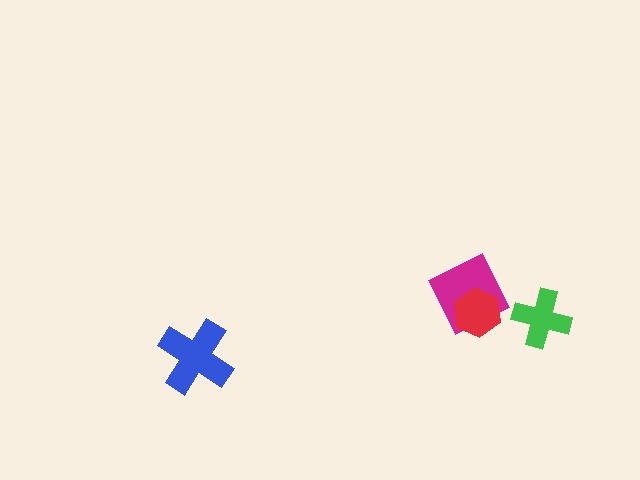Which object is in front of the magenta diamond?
The red hexagon is in front of the magenta diamond.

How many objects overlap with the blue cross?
0 objects overlap with the blue cross.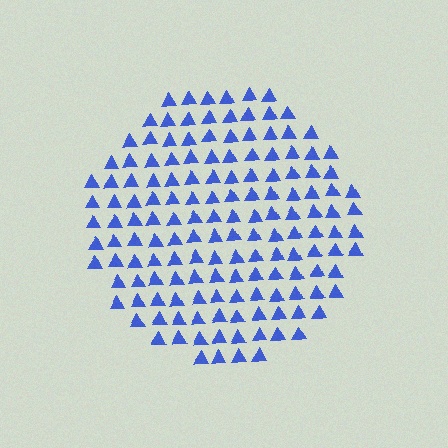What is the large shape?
The large shape is a circle.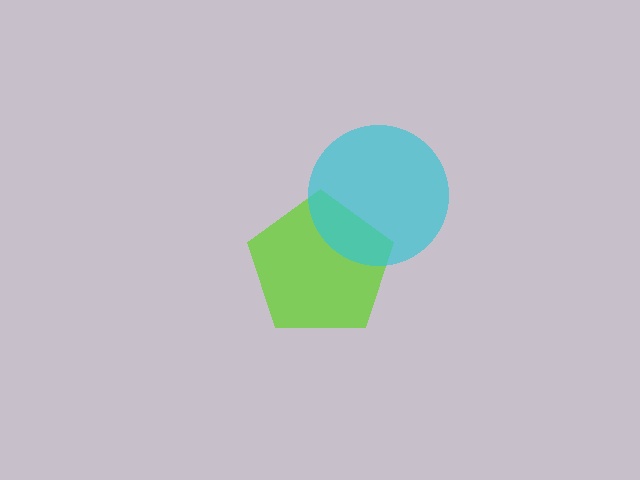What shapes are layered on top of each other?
The layered shapes are: a lime pentagon, a cyan circle.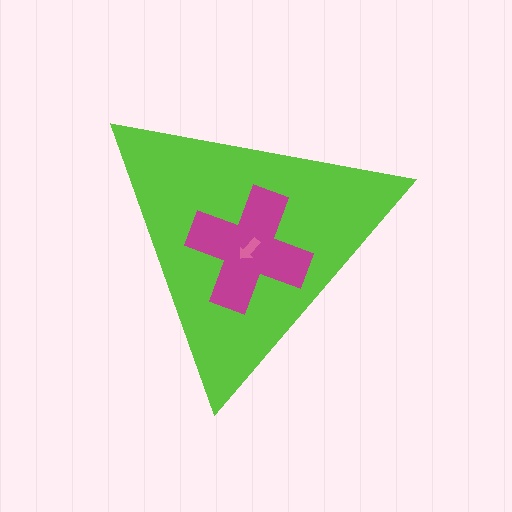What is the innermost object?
The pink arrow.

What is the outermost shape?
The lime triangle.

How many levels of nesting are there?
3.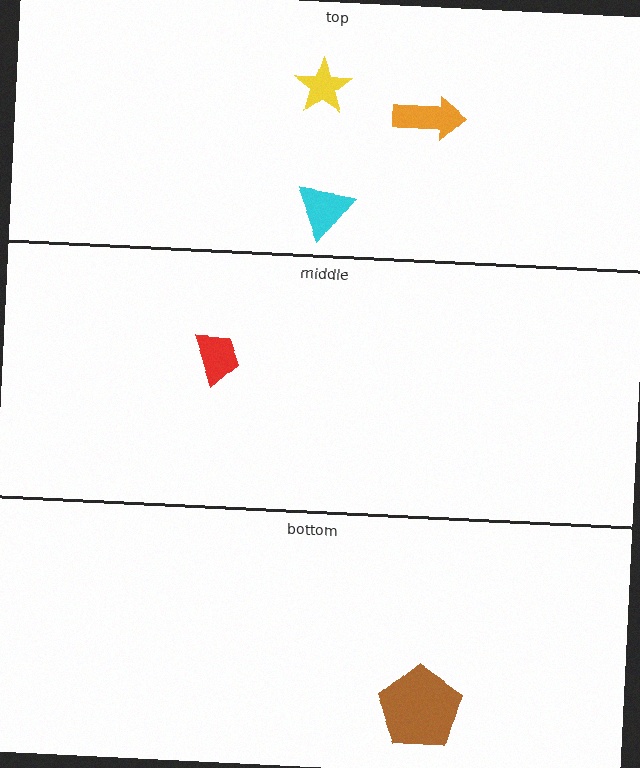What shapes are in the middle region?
The red trapezoid.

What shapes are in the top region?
The orange arrow, the cyan triangle, the yellow star.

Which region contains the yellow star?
The top region.